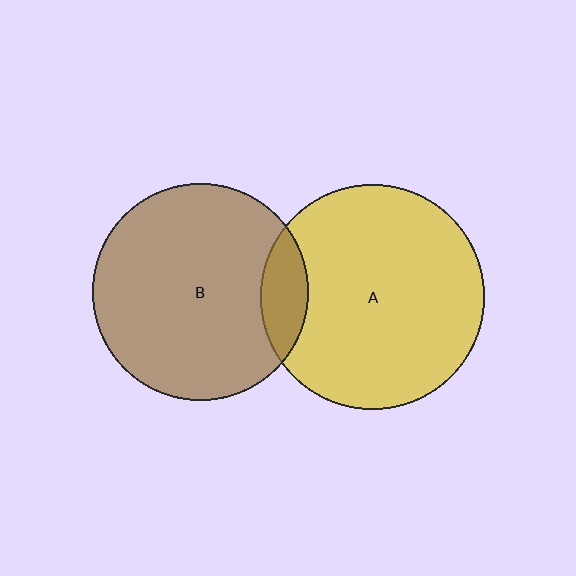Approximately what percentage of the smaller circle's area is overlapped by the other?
Approximately 10%.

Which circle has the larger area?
Circle A (yellow).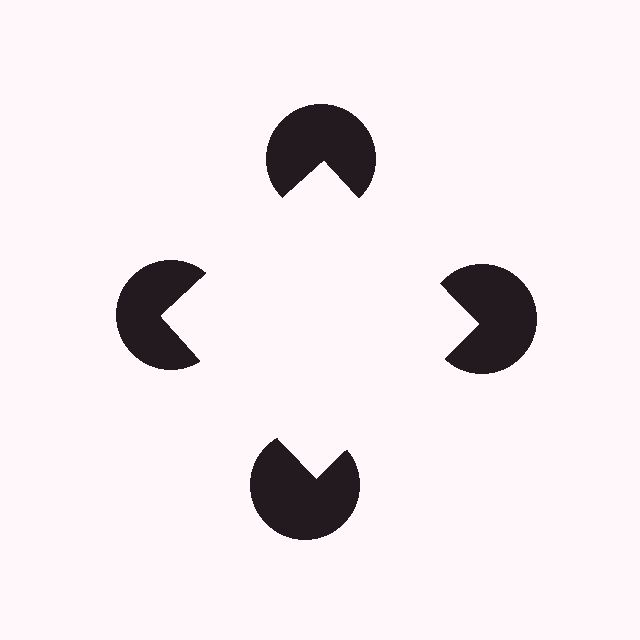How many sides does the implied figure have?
4 sides.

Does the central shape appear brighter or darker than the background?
It typically appears slightly brighter than the background, even though no actual brightness change is drawn.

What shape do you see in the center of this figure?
An illusory square — its edges are inferred from the aligned wedge cuts in the pac-man discs, not physically drawn.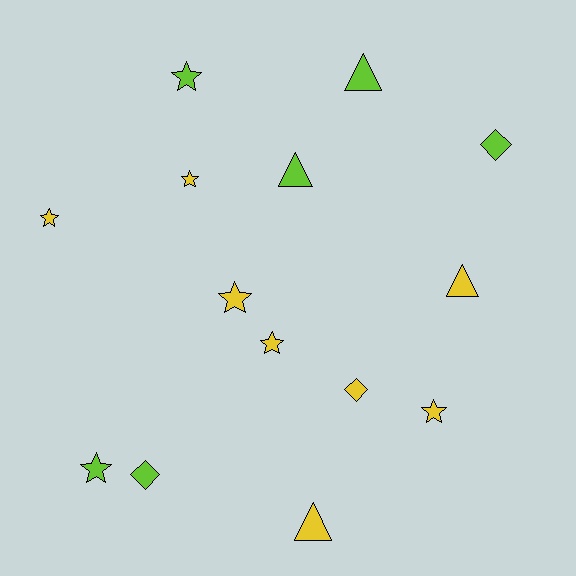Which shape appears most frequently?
Star, with 7 objects.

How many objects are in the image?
There are 14 objects.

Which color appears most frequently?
Yellow, with 8 objects.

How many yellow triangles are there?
There are 2 yellow triangles.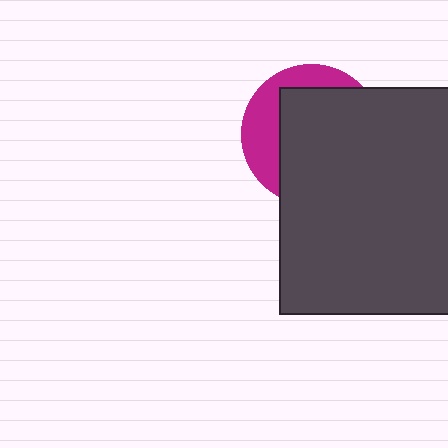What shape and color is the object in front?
The object in front is a dark gray rectangle.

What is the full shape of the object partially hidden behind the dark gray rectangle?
The partially hidden object is a magenta circle.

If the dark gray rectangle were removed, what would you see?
You would see the complete magenta circle.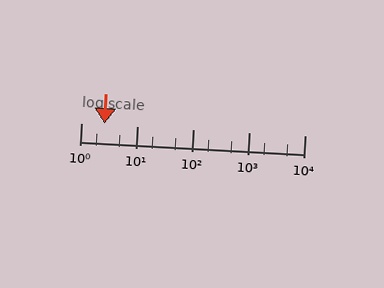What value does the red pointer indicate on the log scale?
The pointer indicates approximately 2.6.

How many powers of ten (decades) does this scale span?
The scale spans 4 decades, from 1 to 10000.